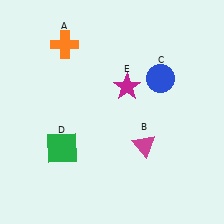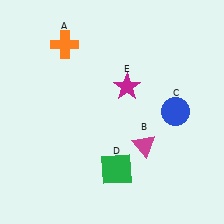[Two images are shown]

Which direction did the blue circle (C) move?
The blue circle (C) moved down.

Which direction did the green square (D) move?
The green square (D) moved right.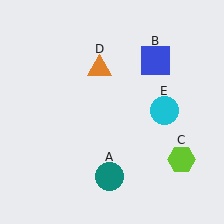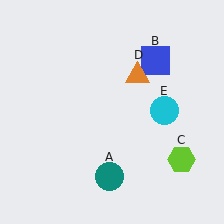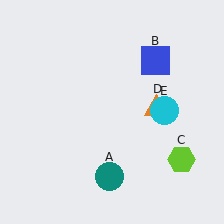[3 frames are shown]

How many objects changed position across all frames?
1 object changed position: orange triangle (object D).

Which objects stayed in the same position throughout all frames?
Teal circle (object A) and blue square (object B) and lime hexagon (object C) and cyan circle (object E) remained stationary.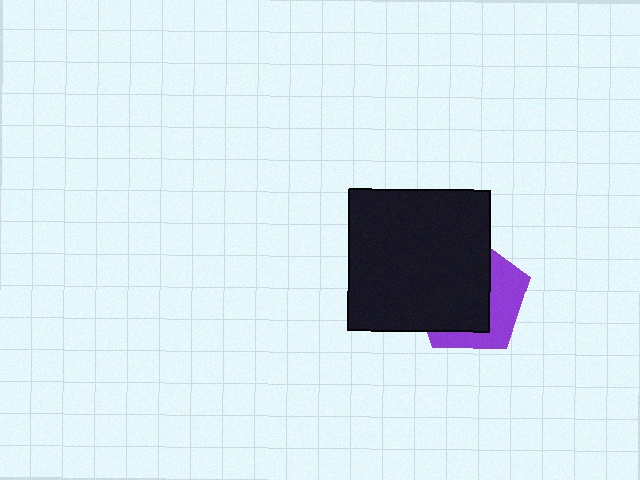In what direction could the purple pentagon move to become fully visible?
The purple pentagon could move right. That would shift it out from behind the black square entirely.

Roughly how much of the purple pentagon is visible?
A small part of it is visible (roughly 37%).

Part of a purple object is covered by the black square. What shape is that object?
It is a pentagon.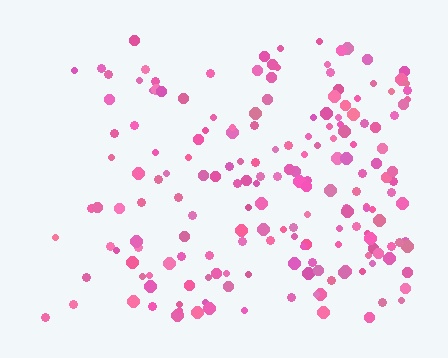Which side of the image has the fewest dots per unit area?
The left.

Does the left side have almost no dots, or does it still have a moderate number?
Still a moderate number, just noticeably fewer than the right.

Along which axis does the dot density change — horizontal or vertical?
Horizontal.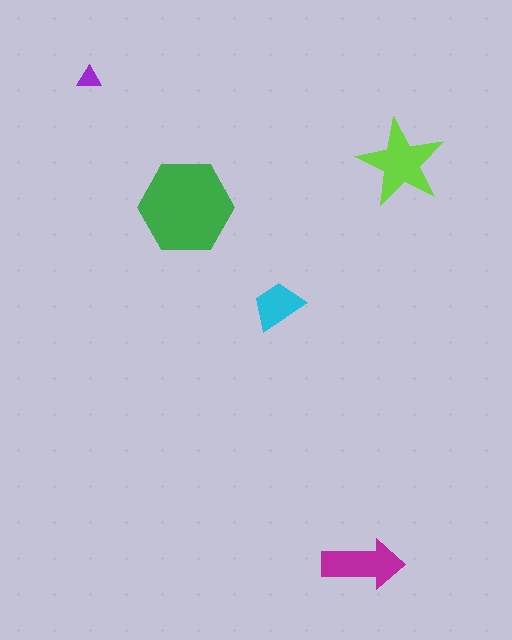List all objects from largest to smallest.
The green hexagon, the lime star, the magenta arrow, the cyan trapezoid, the purple triangle.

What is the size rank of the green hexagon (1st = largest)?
1st.